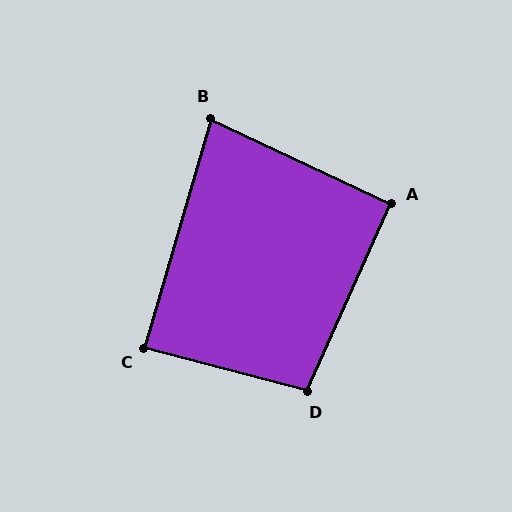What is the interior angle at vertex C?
Approximately 89 degrees (approximately right).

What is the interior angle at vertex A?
Approximately 91 degrees (approximately right).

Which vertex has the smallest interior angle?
B, at approximately 81 degrees.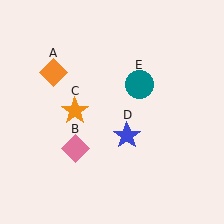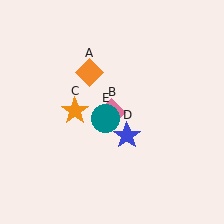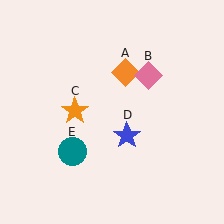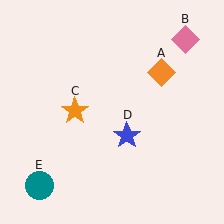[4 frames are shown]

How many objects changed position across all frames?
3 objects changed position: orange diamond (object A), pink diamond (object B), teal circle (object E).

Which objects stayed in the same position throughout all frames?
Orange star (object C) and blue star (object D) remained stationary.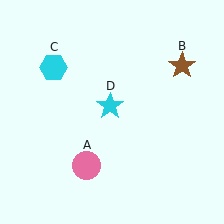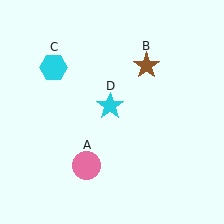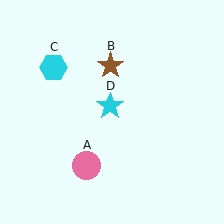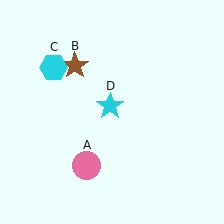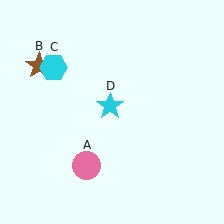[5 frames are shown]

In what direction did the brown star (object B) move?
The brown star (object B) moved left.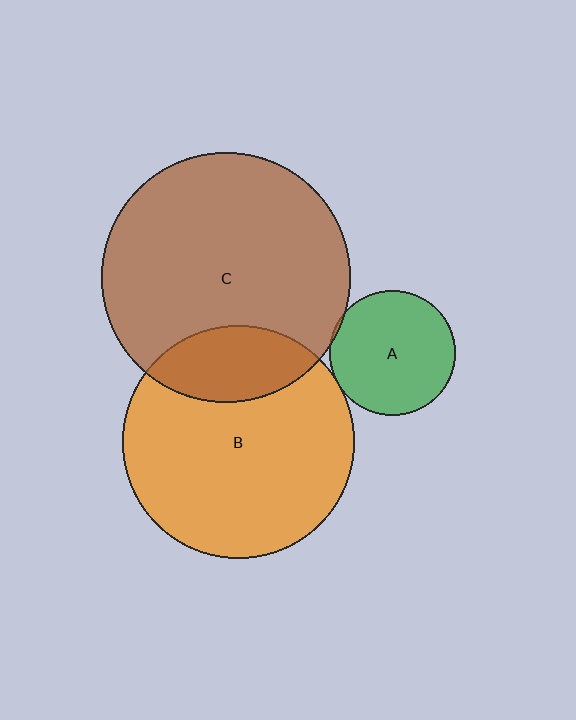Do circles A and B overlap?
Yes.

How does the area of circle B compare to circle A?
Approximately 3.4 times.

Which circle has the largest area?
Circle C (brown).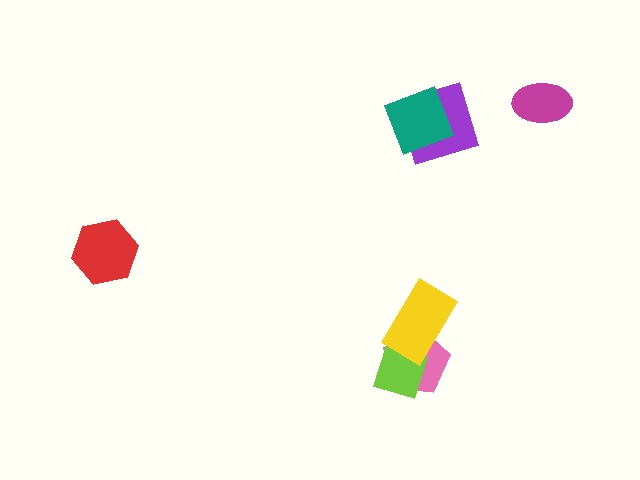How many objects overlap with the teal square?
1 object overlaps with the teal square.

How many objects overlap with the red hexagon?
0 objects overlap with the red hexagon.